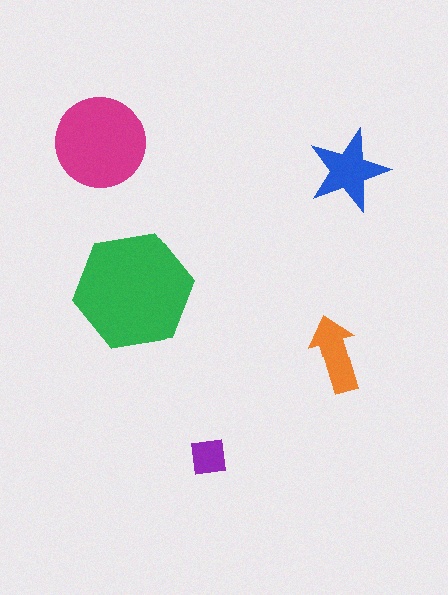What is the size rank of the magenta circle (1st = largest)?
2nd.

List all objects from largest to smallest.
The green hexagon, the magenta circle, the blue star, the orange arrow, the purple square.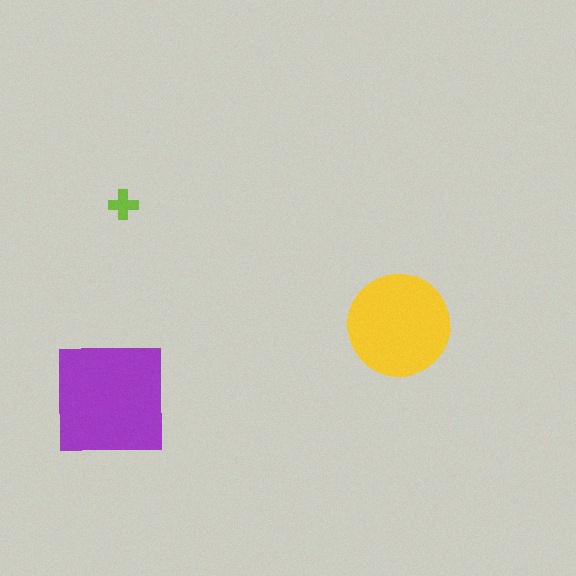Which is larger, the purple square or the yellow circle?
The purple square.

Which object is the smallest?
The lime cross.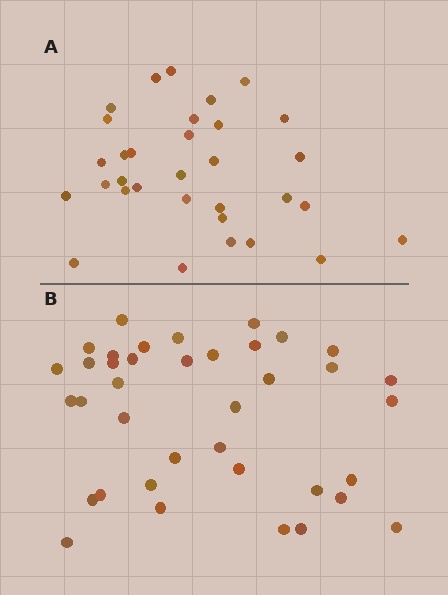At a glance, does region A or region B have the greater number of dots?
Region B (the bottom region) has more dots.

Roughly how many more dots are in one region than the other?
Region B has about 6 more dots than region A.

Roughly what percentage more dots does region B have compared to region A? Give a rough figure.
About 20% more.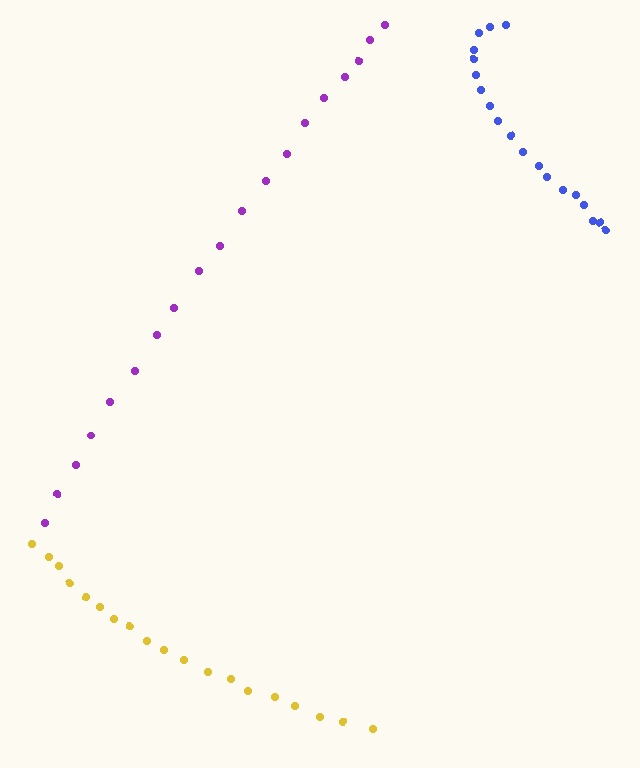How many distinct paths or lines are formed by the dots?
There are 3 distinct paths.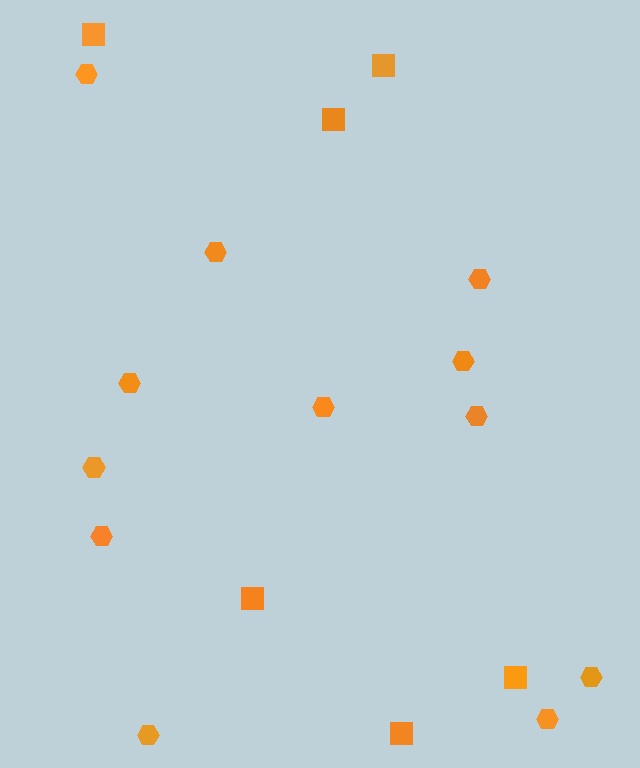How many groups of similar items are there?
There are 2 groups: one group of hexagons (12) and one group of squares (6).